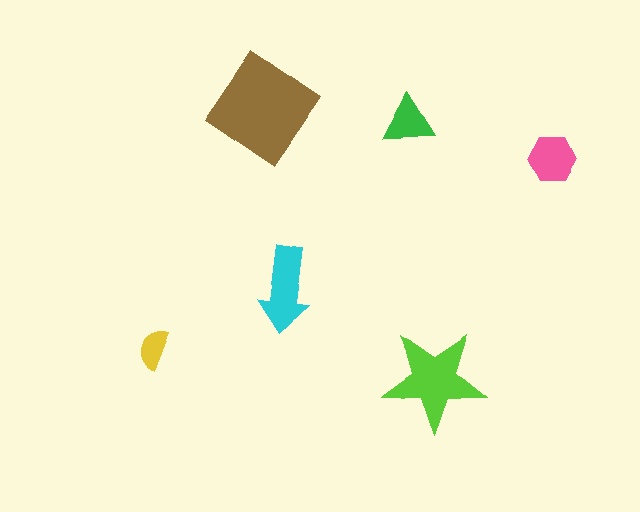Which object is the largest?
The brown diamond.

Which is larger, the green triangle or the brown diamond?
The brown diamond.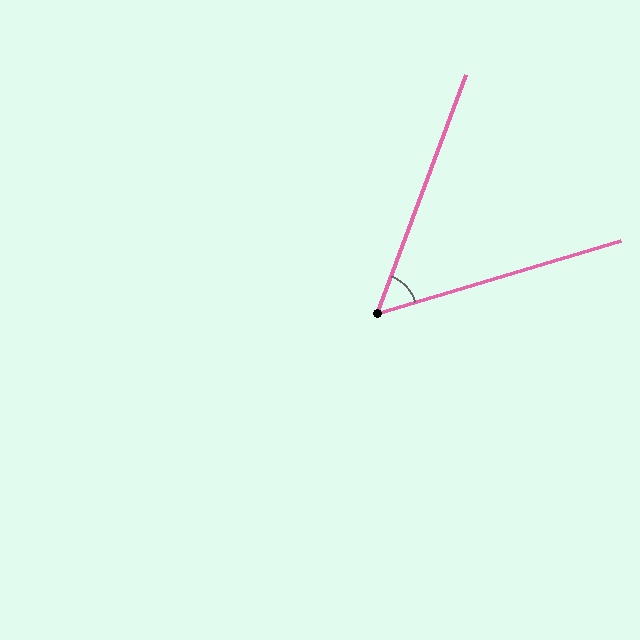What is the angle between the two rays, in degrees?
Approximately 53 degrees.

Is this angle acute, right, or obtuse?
It is acute.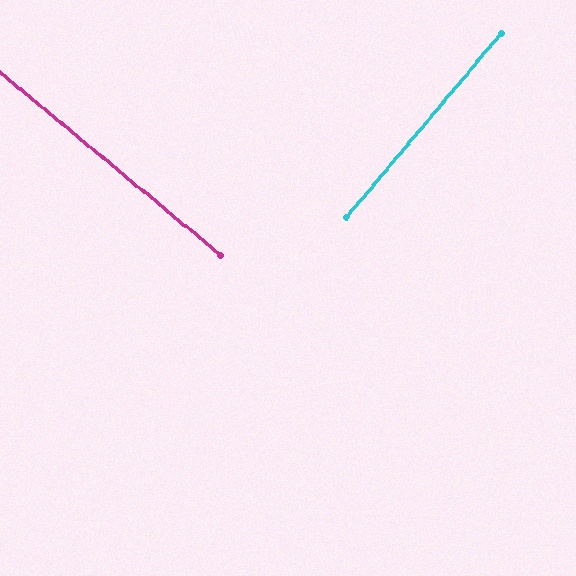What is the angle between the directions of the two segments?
Approximately 89 degrees.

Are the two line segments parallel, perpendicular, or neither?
Perpendicular — they meet at approximately 89°.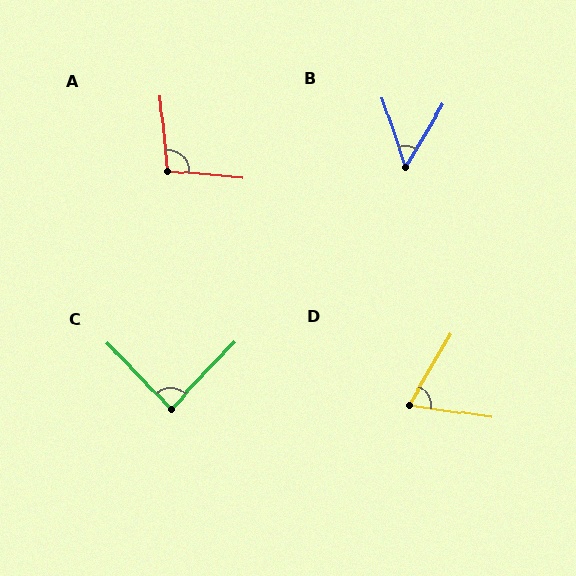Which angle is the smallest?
B, at approximately 49 degrees.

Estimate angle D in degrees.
Approximately 68 degrees.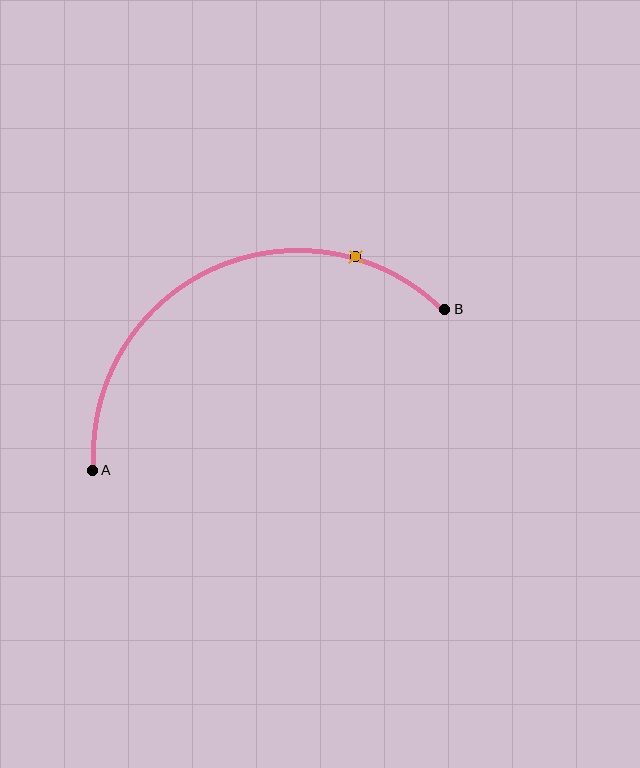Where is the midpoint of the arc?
The arc midpoint is the point on the curve farthest from the straight line joining A and B. It sits above that line.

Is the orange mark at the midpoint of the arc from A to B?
No. The orange mark lies on the arc but is closer to endpoint B. The arc midpoint would be at the point on the curve equidistant along the arc from both A and B.